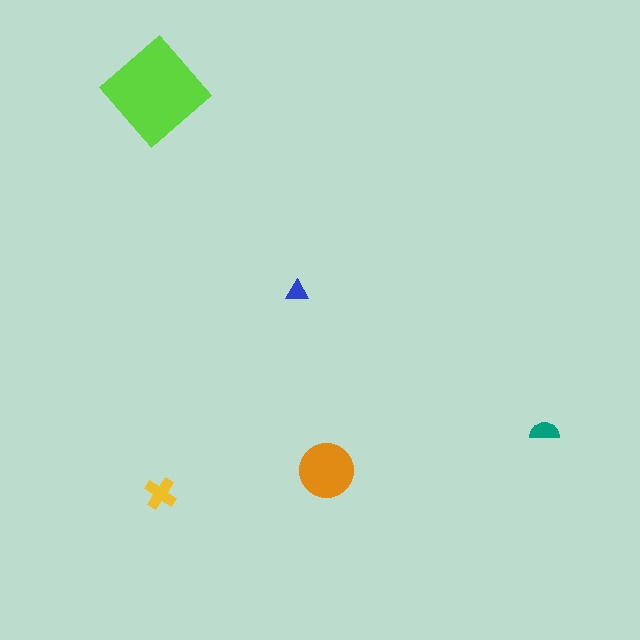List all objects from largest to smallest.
The lime diamond, the orange circle, the yellow cross, the teal semicircle, the blue triangle.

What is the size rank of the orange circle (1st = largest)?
2nd.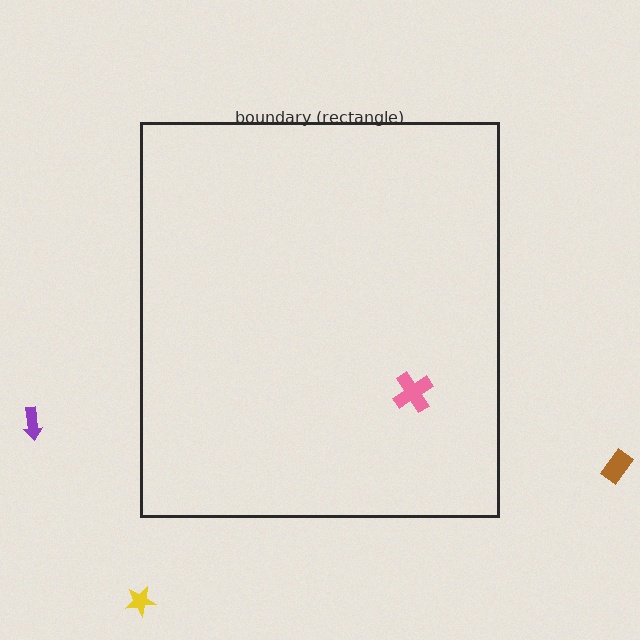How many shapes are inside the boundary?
1 inside, 3 outside.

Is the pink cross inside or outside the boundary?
Inside.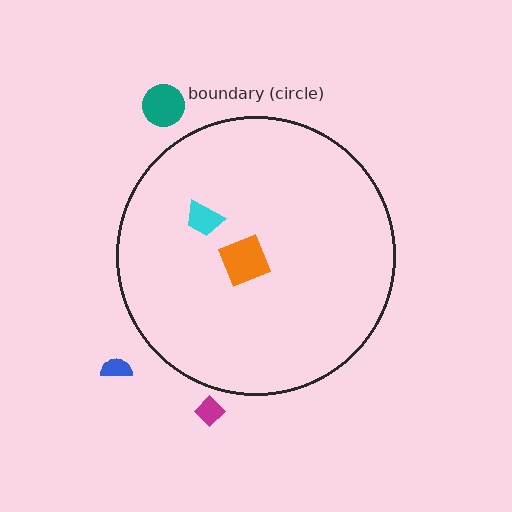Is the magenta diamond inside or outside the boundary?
Outside.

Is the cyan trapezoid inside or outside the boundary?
Inside.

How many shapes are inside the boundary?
2 inside, 3 outside.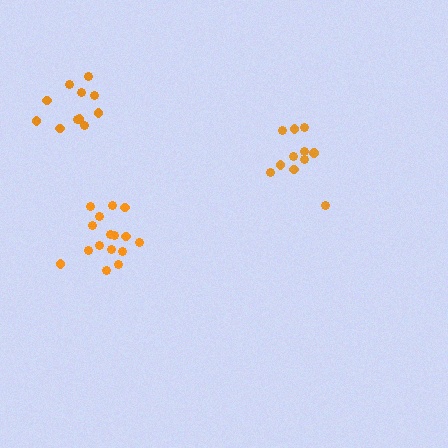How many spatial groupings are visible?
There are 3 spatial groupings.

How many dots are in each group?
Group 1: 11 dots, Group 2: 16 dots, Group 3: 11 dots (38 total).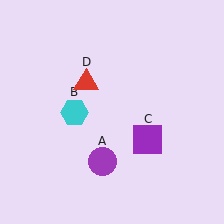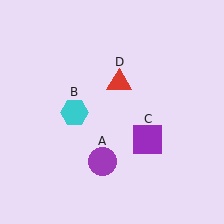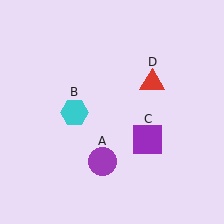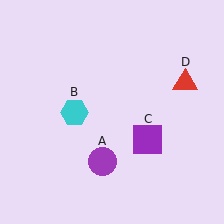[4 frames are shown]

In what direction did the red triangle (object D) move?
The red triangle (object D) moved right.